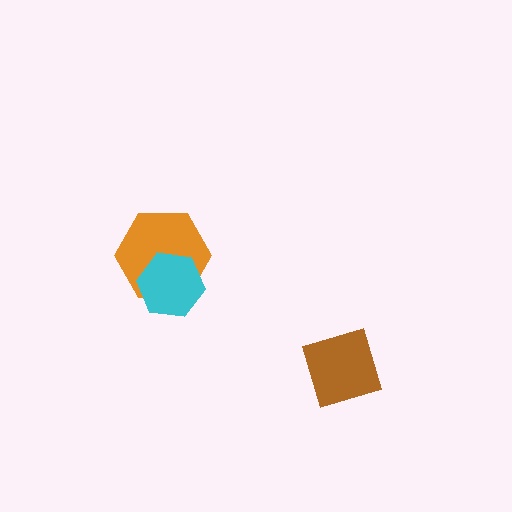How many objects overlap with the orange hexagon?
1 object overlaps with the orange hexagon.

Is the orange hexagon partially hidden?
Yes, it is partially covered by another shape.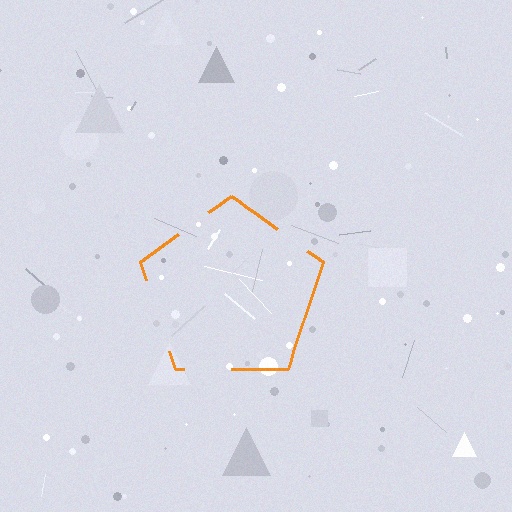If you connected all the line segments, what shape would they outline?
They would outline a pentagon.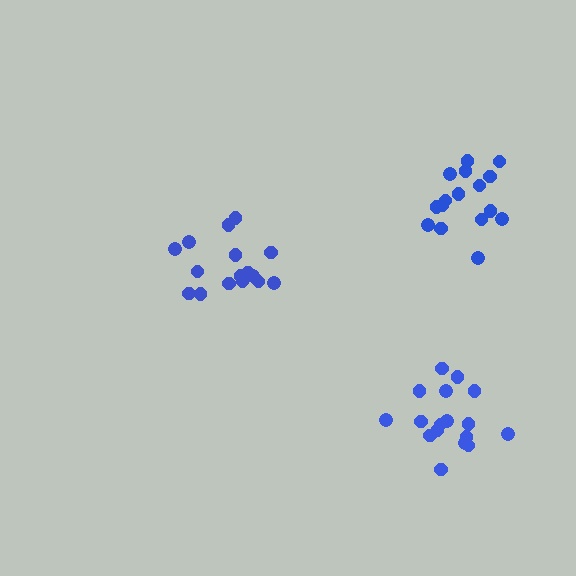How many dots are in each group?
Group 1: 16 dots, Group 2: 16 dots, Group 3: 17 dots (49 total).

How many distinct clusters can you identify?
There are 3 distinct clusters.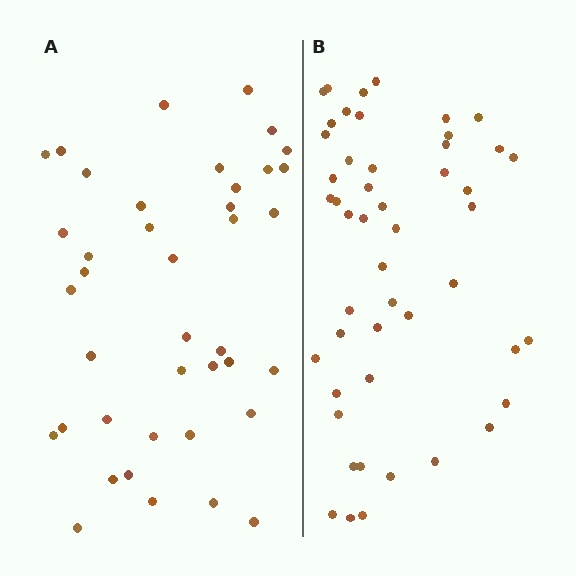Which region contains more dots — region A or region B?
Region B (the right region) has more dots.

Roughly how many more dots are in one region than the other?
Region B has roughly 8 or so more dots than region A.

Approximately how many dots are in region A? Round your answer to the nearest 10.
About 40 dots.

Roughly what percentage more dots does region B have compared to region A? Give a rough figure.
About 20% more.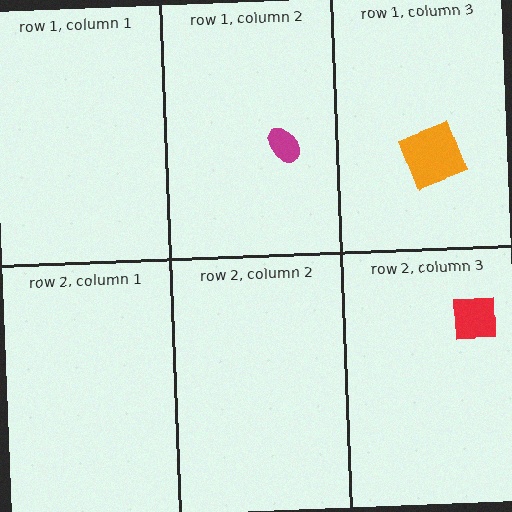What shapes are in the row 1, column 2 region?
The magenta ellipse.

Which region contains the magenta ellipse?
The row 1, column 2 region.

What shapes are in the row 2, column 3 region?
The red square.